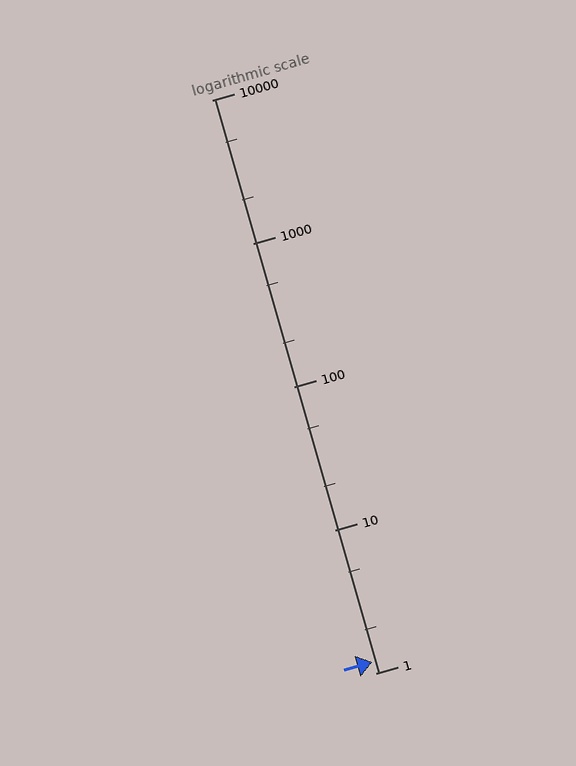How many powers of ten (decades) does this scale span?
The scale spans 4 decades, from 1 to 10000.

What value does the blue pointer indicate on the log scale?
The pointer indicates approximately 1.2.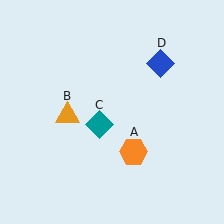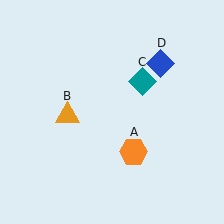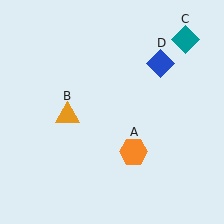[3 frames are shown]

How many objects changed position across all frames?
1 object changed position: teal diamond (object C).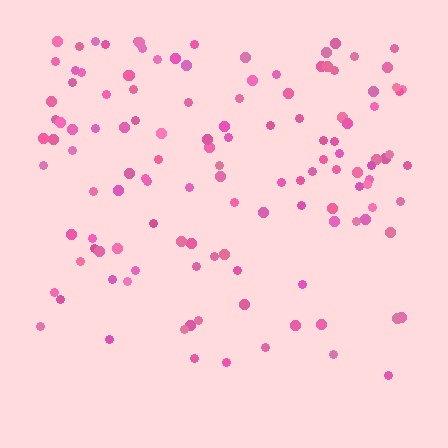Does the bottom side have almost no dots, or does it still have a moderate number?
Still a moderate number, just noticeably fewer than the top.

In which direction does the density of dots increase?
From bottom to top, with the top side densest.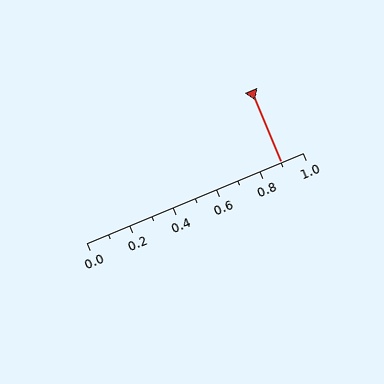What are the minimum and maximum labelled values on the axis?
The axis runs from 0.0 to 1.0.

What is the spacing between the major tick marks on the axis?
The major ticks are spaced 0.2 apart.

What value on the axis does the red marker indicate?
The marker indicates approximately 0.9.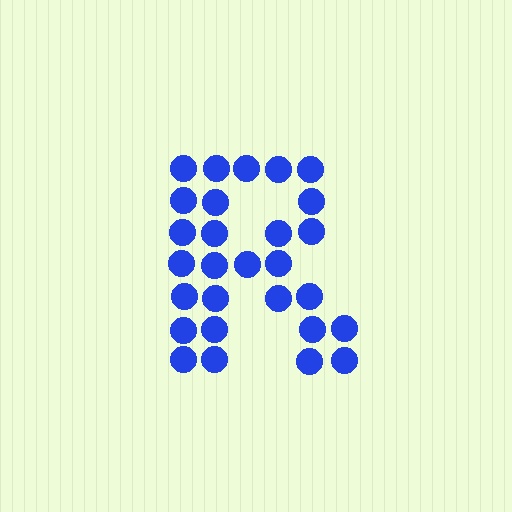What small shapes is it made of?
It is made of small circles.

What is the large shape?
The large shape is the letter R.